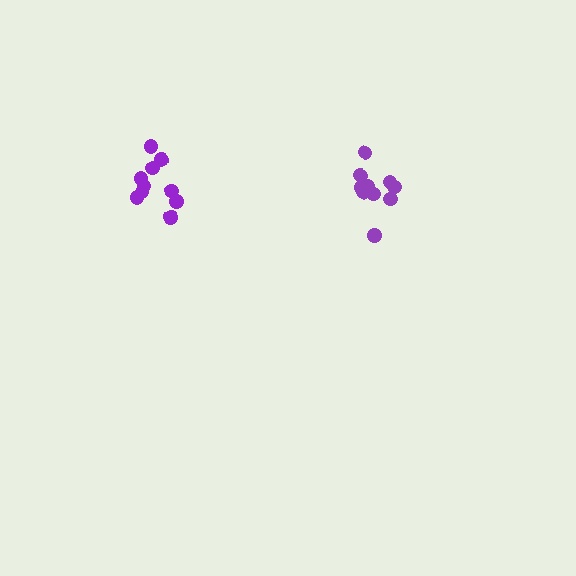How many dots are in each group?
Group 1: 10 dots, Group 2: 11 dots (21 total).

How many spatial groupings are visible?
There are 2 spatial groupings.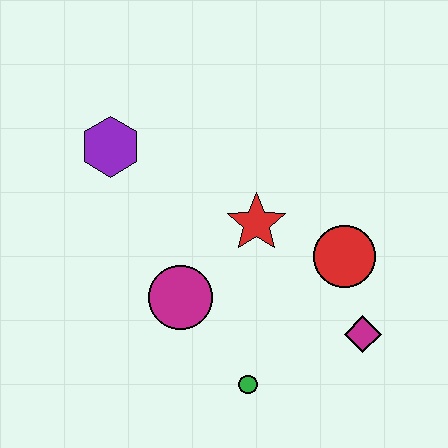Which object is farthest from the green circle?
The purple hexagon is farthest from the green circle.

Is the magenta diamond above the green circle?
Yes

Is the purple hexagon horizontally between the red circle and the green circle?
No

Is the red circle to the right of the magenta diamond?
No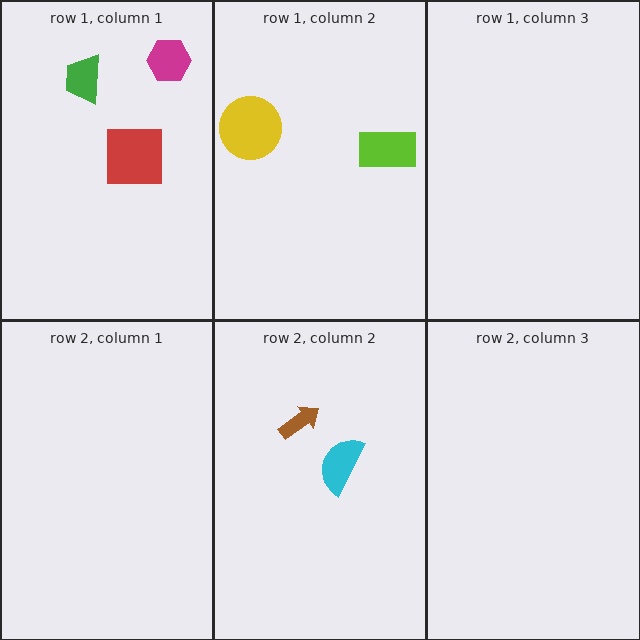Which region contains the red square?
The row 1, column 1 region.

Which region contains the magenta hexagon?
The row 1, column 1 region.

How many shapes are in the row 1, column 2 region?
2.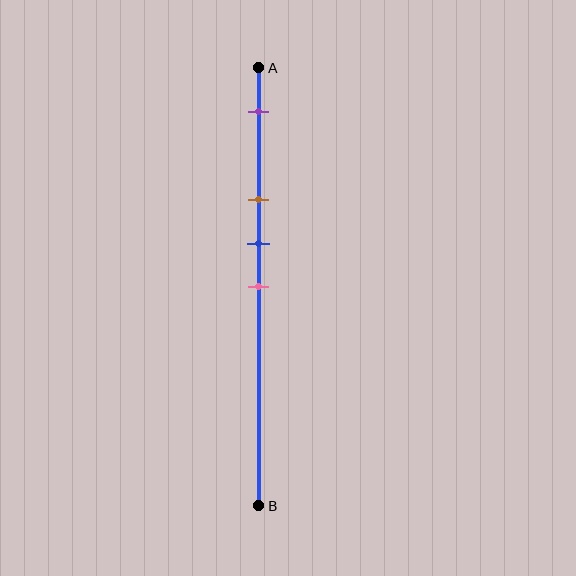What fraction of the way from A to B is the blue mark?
The blue mark is approximately 40% (0.4) of the way from A to B.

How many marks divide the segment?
There are 4 marks dividing the segment.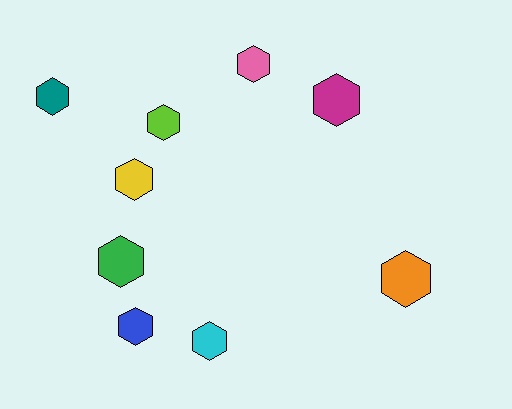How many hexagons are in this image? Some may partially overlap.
There are 9 hexagons.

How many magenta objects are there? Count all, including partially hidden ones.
There is 1 magenta object.